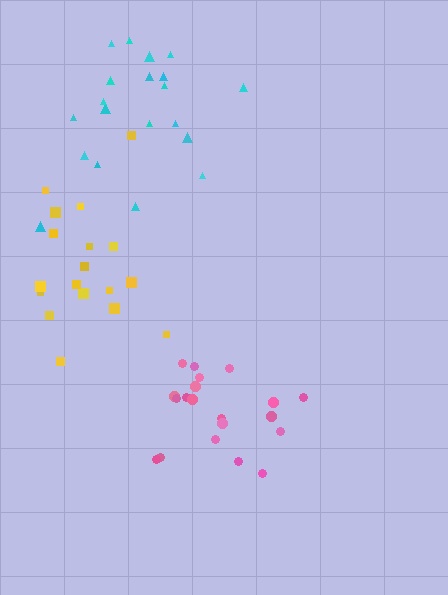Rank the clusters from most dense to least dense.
pink, cyan, yellow.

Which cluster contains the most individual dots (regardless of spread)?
Cyan (20).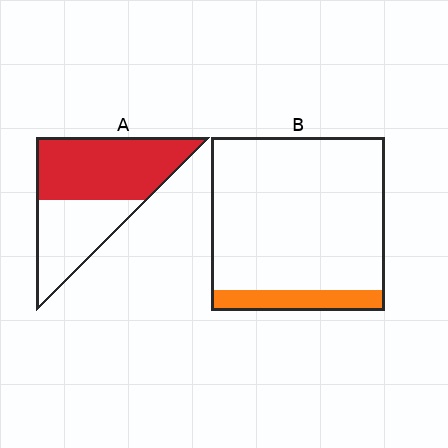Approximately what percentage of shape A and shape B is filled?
A is approximately 60% and B is approximately 10%.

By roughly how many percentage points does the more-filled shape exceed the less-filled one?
By roughly 45 percentage points (A over B).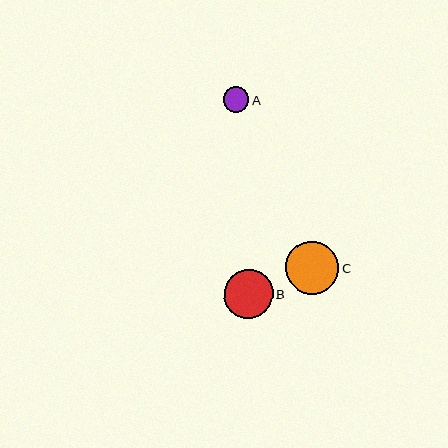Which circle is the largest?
Circle C is the largest with a size of approximately 53 pixels.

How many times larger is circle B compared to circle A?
Circle B is approximately 1.9 times the size of circle A.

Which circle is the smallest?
Circle A is the smallest with a size of approximately 26 pixels.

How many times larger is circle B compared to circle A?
Circle B is approximately 1.9 times the size of circle A.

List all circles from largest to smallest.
From largest to smallest: C, B, A.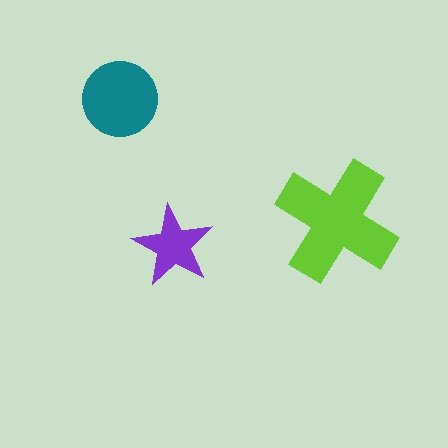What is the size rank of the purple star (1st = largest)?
3rd.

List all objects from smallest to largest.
The purple star, the teal circle, the lime cross.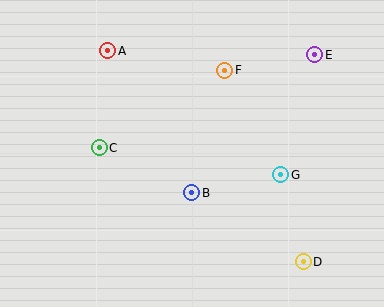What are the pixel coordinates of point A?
Point A is at (108, 51).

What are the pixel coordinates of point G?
Point G is at (281, 175).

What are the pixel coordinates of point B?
Point B is at (192, 193).